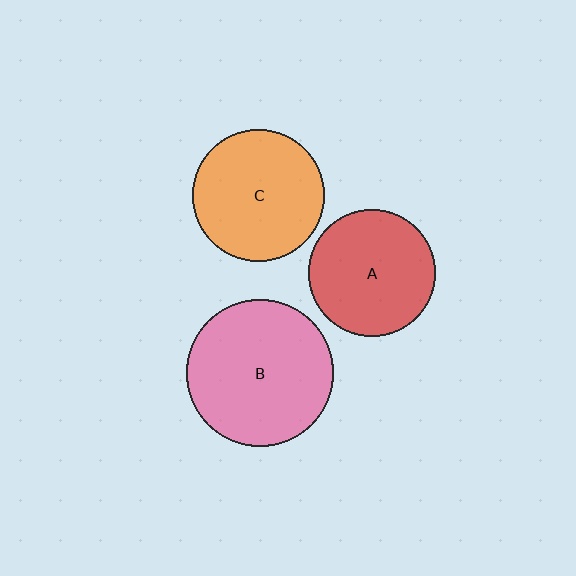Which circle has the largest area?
Circle B (pink).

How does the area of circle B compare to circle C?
Approximately 1.2 times.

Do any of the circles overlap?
No, none of the circles overlap.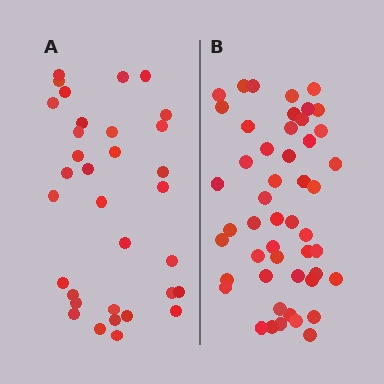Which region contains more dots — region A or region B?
Region B (the right region) has more dots.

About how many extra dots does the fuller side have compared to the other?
Region B has approximately 15 more dots than region A.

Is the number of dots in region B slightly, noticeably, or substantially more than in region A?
Region B has substantially more. The ratio is roughly 1.5 to 1.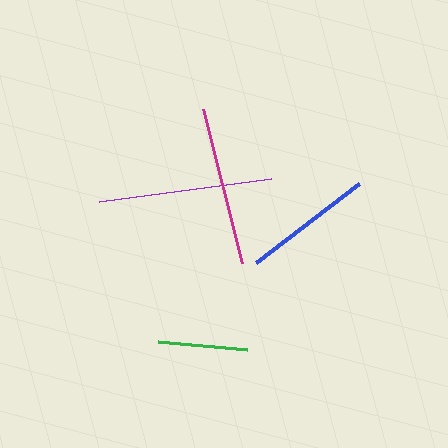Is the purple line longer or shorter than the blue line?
The purple line is longer than the blue line.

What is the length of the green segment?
The green segment is approximately 89 pixels long.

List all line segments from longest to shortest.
From longest to shortest: purple, magenta, blue, green.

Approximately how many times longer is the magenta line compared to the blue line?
The magenta line is approximately 1.2 times the length of the blue line.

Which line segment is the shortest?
The green line is the shortest at approximately 89 pixels.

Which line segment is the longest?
The purple line is the longest at approximately 174 pixels.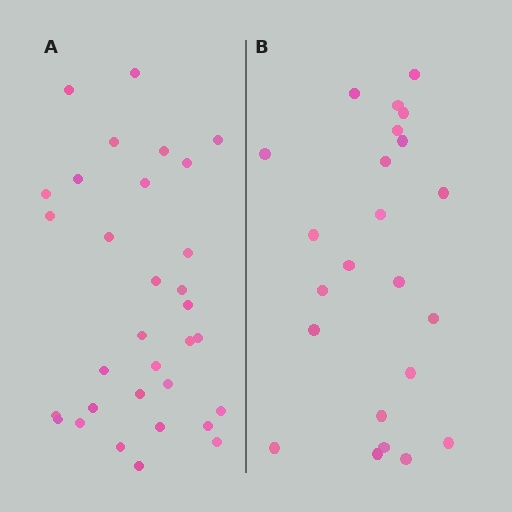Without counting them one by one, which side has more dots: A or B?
Region A (the left region) has more dots.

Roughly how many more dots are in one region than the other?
Region A has roughly 8 or so more dots than region B.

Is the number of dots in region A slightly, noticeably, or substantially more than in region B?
Region A has noticeably more, but not dramatically so. The ratio is roughly 1.4 to 1.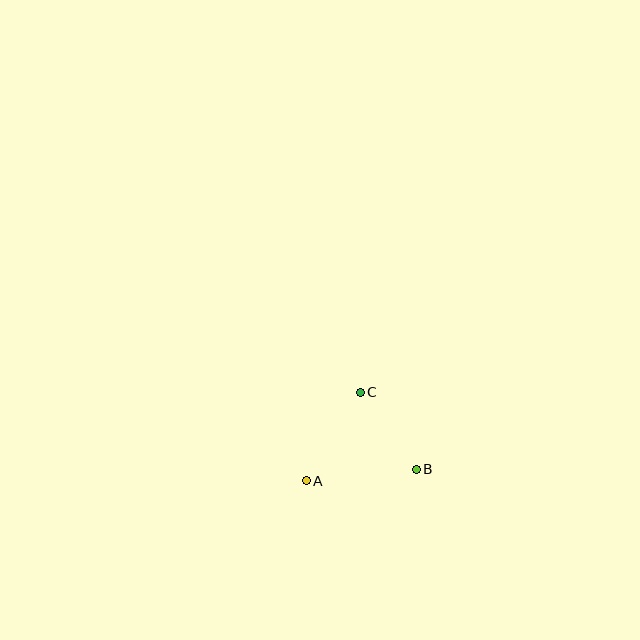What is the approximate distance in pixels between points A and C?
The distance between A and C is approximately 104 pixels.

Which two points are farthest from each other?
Points A and B are farthest from each other.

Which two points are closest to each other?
Points B and C are closest to each other.